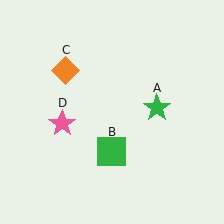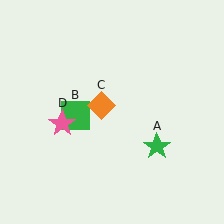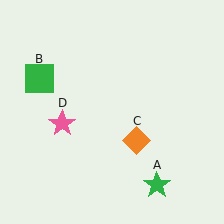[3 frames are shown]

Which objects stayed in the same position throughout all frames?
Pink star (object D) remained stationary.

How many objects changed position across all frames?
3 objects changed position: green star (object A), green square (object B), orange diamond (object C).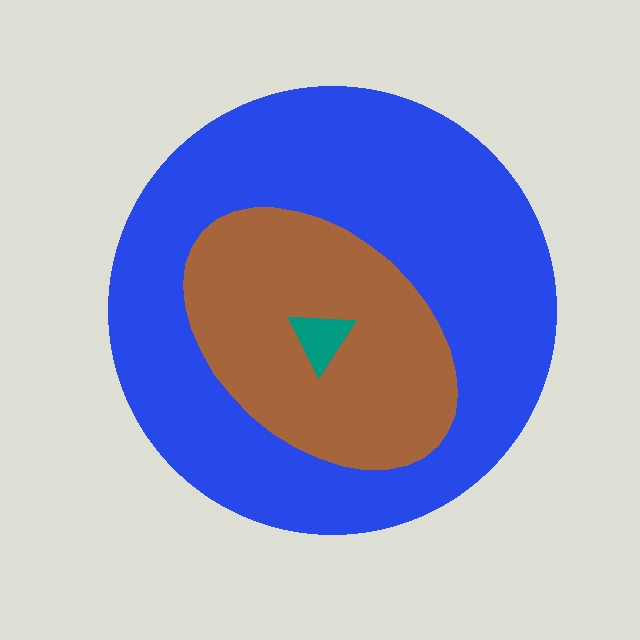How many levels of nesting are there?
3.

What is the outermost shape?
The blue circle.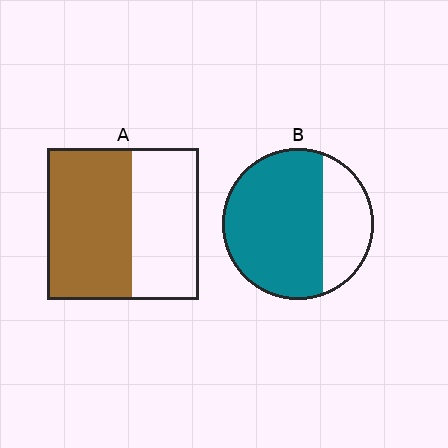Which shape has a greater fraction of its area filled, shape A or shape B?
Shape B.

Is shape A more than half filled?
Yes.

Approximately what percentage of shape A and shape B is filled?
A is approximately 55% and B is approximately 70%.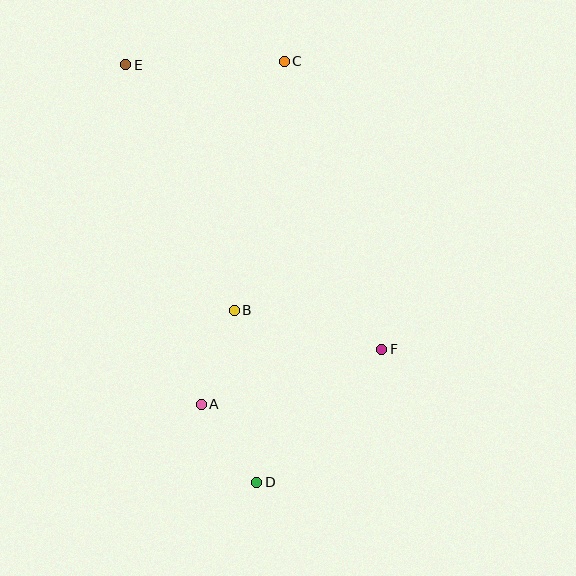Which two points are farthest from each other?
Points D and E are farthest from each other.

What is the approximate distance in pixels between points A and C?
The distance between A and C is approximately 353 pixels.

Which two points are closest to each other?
Points A and D are closest to each other.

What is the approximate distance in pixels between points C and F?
The distance between C and F is approximately 304 pixels.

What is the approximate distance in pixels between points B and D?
The distance between B and D is approximately 174 pixels.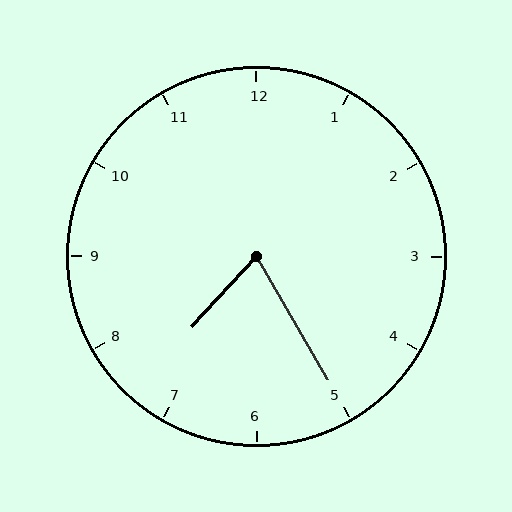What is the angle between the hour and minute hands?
Approximately 72 degrees.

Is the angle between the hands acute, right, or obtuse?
It is acute.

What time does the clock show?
7:25.